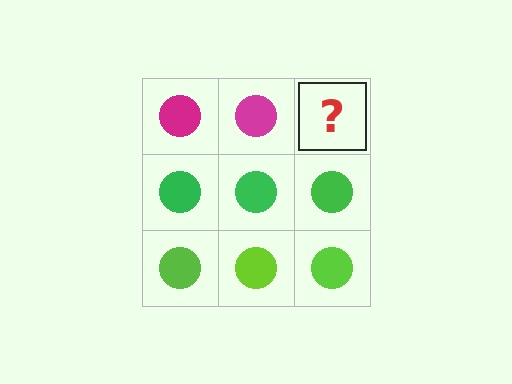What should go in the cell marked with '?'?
The missing cell should contain a magenta circle.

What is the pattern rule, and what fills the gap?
The rule is that each row has a consistent color. The gap should be filled with a magenta circle.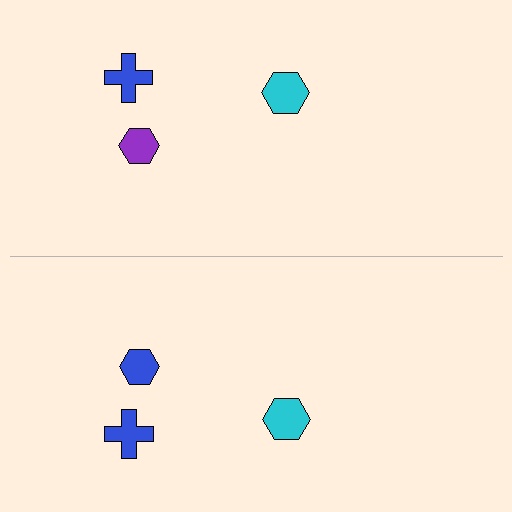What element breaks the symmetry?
The blue hexagon on the bottom side breaks the symmetry — its mirror counterpart is purple.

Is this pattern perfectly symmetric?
No, the pattern is not perfectly symmetric. The blue hexagon on the bottom side breaks the symmetry — its mirror counterpart is purple.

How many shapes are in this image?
There are 6 shapes in this image.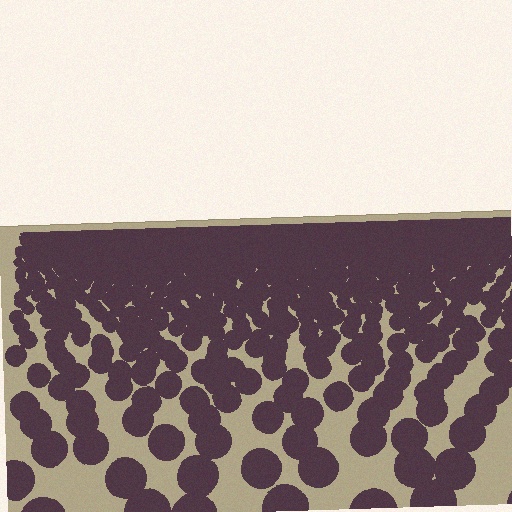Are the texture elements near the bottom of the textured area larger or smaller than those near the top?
Larger. Near the bottom, elements are closer to the viewer and appear at a bigger on-screen size.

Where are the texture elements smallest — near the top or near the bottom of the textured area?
Near the top.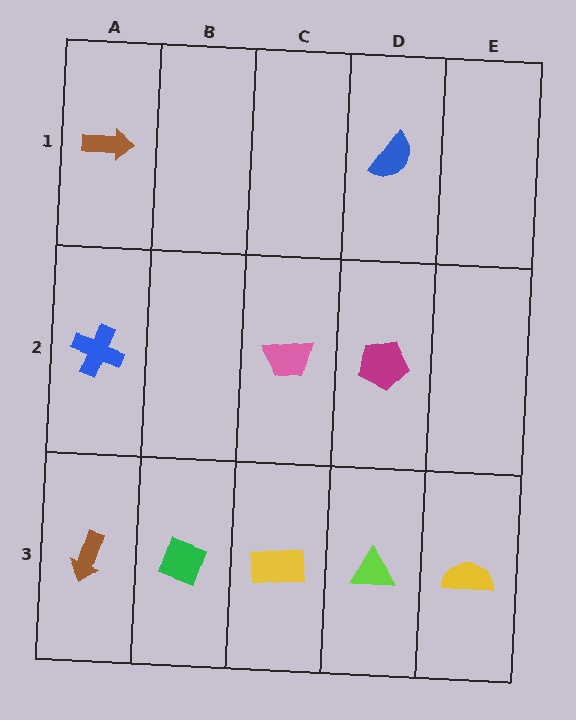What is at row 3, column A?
A brown arrow.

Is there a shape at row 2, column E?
No, that cell is empty.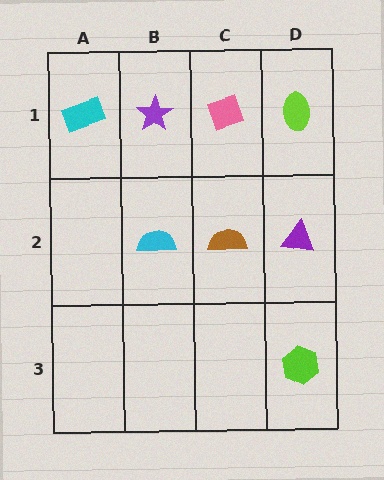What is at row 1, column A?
A cyan rectangle.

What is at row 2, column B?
A cyan semicircle.